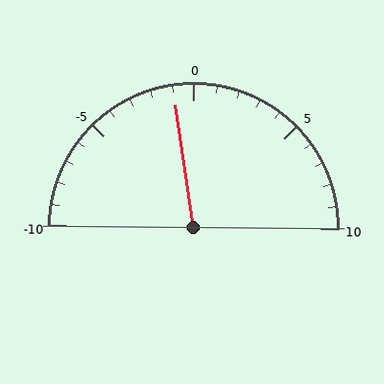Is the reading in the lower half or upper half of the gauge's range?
The reading is in the lower half of the range (-10 to 10).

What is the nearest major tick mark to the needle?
The nearest major tick mark is 0.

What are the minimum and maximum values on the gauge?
The gauge ranges from -10 to 10.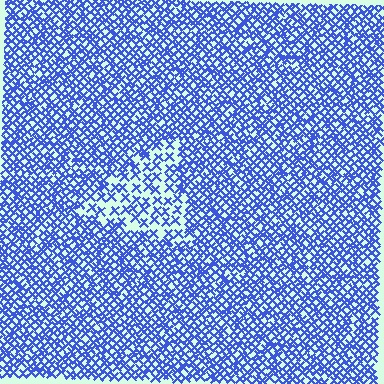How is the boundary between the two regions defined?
The boundary is defined by a change in element density (approximately 1.9x ratio). All elements are the same color, size, and shape.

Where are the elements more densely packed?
The elements are more densely packed outside the triangle boundary.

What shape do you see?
I see a triangle.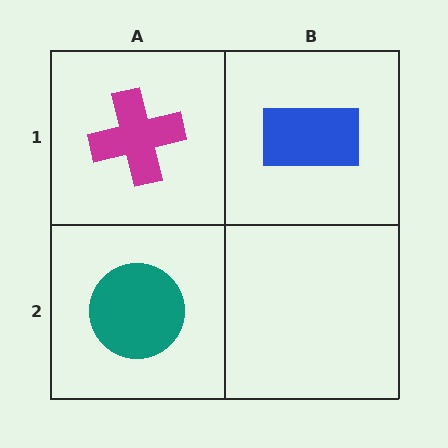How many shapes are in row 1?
2 shapes.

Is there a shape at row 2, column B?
No, that cell is empty.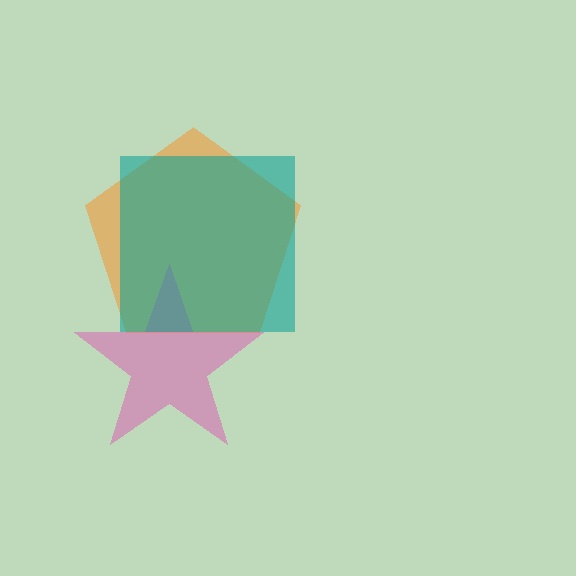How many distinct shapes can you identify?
There are 3 distinct shapes: an orange pentagon, a pink star, a teal square.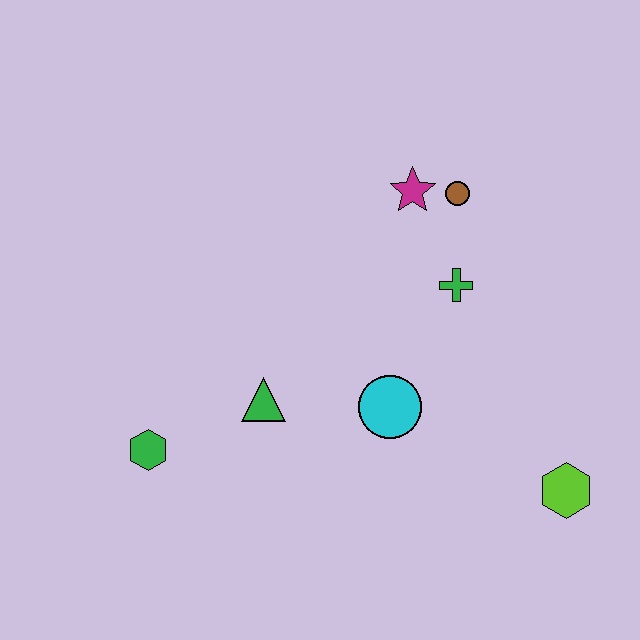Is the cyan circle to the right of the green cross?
No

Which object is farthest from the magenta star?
The green hexagon is farthest from the magenta star.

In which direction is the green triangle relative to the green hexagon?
The green triangle is to the right of the green hexagon.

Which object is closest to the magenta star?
The brown circle is closest to the magenta star.